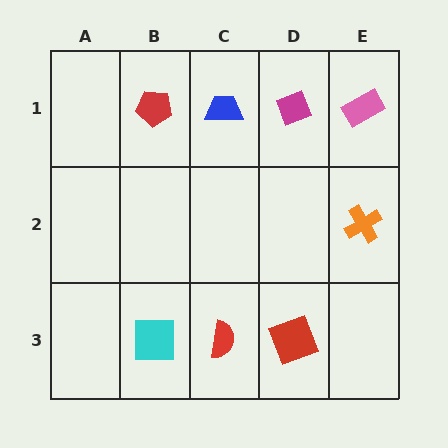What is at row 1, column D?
A magenta diamond.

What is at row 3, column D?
A red square.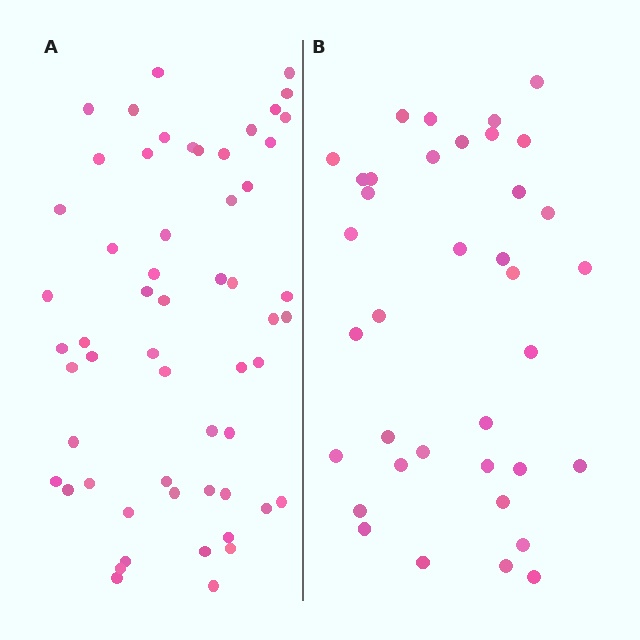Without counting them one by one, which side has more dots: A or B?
Region A (the left region) has more dots.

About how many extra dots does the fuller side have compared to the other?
Region A has approximately 20 more dots than region B.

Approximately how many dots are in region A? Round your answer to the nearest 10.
About 60 dots. (The exact count is 57, which rounds to 60.)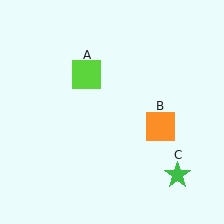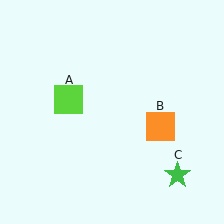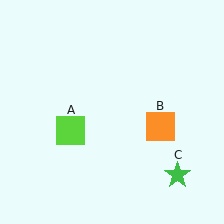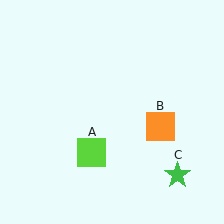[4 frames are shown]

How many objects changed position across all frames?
1 object changed position: lime square (object A).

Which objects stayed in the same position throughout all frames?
Orange square (object B) and green star (object C) remained stationary.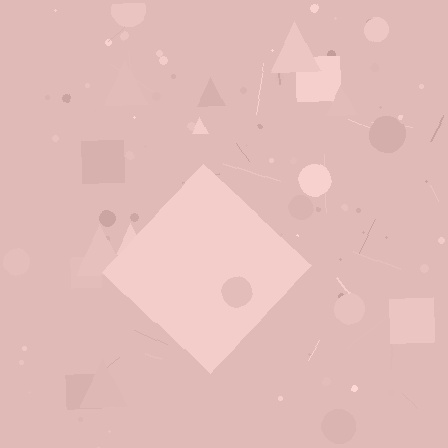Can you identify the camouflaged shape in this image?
The camouflaged shape is a diamond.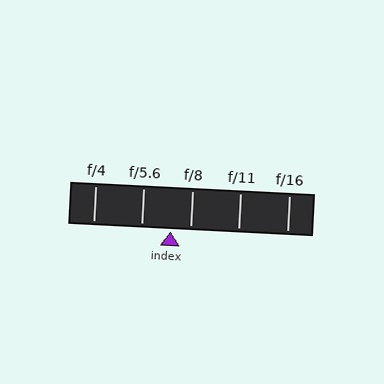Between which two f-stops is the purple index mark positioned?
The index mark is between f/5.6 and f/8.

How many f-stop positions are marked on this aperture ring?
There are 5 f-stop positions marked.